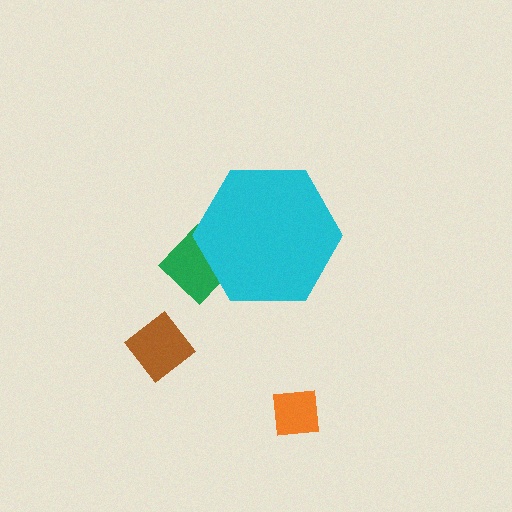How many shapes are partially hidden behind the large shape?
1 shape is partially hidden.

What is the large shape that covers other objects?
A cyan hexagon.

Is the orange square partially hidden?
No, the orange square is fully visible.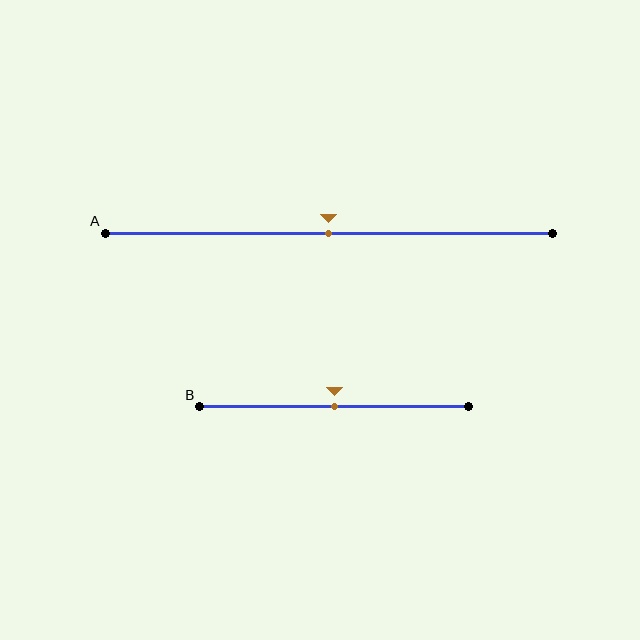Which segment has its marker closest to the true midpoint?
Segment A has its marker closest to the true midpoint.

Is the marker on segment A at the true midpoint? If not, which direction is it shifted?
Yes, the marker on segment A is at the true midpoint.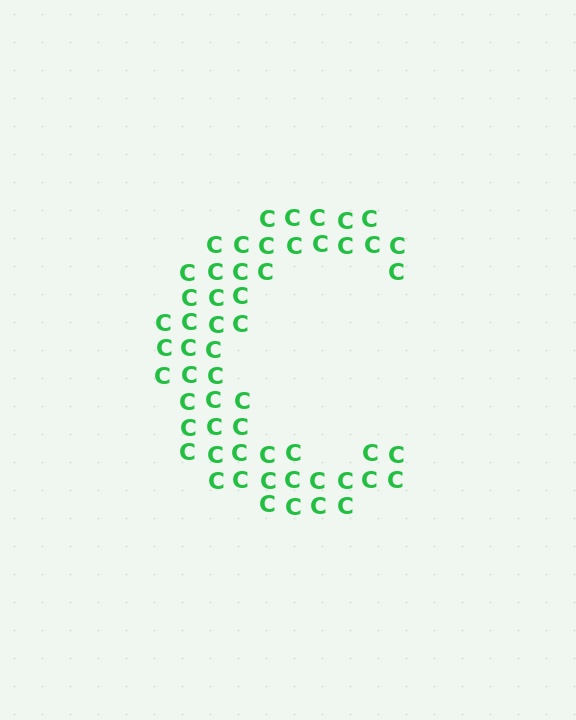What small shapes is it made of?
It is made of small letter C's.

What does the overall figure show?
The overall figure shows the letter C.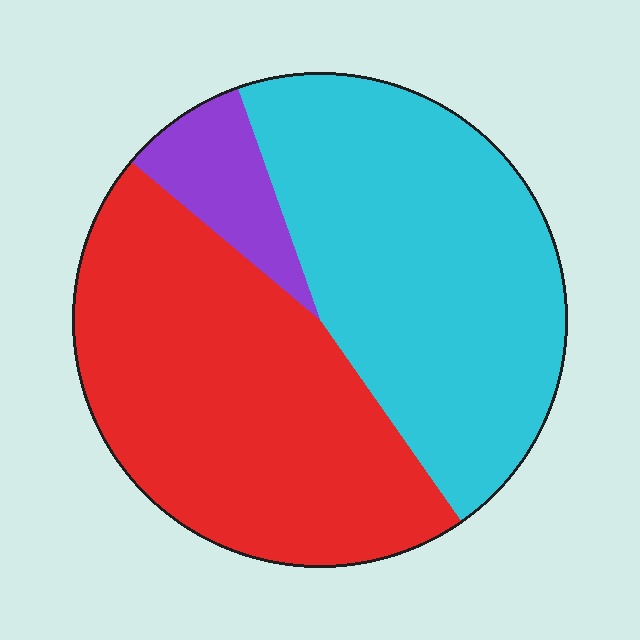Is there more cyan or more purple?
Cyan.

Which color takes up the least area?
Purple, at roughly 10%.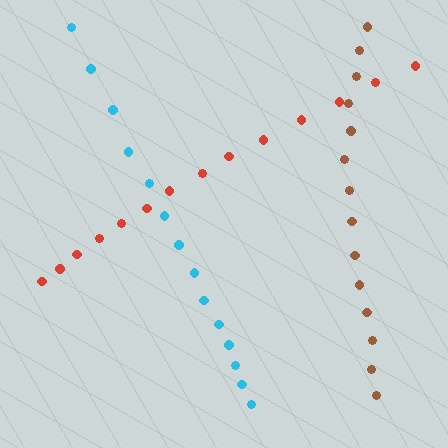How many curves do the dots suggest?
There are 3 distinct paths.